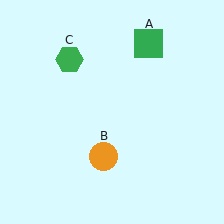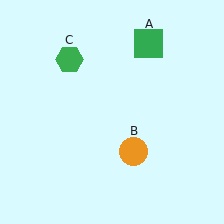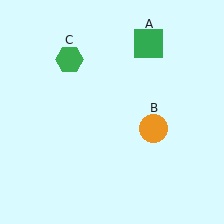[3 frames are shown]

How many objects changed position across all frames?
1 object changed position: orange circle (object B).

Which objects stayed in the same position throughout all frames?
Green square (object A) and green hexagon (object C) remained stationary.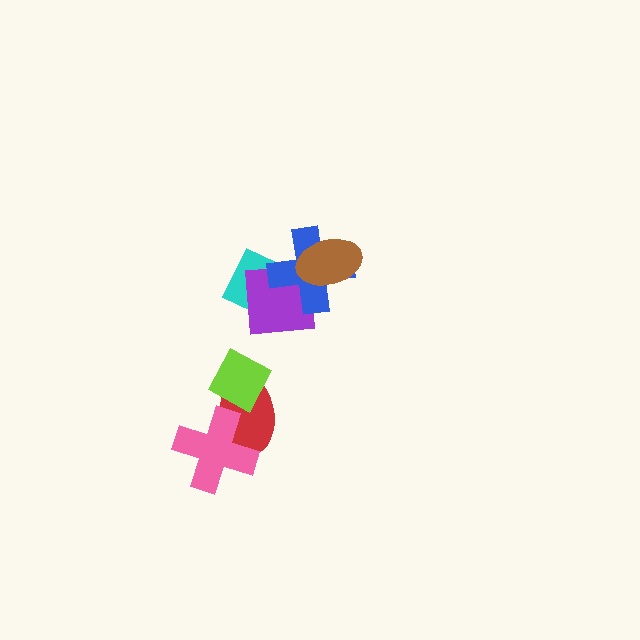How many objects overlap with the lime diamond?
1 object overlaps with the lime diamond.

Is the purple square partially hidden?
Yes, it is partially covered by another shape.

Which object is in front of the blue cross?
The brown ellipse is in front of the blue cross.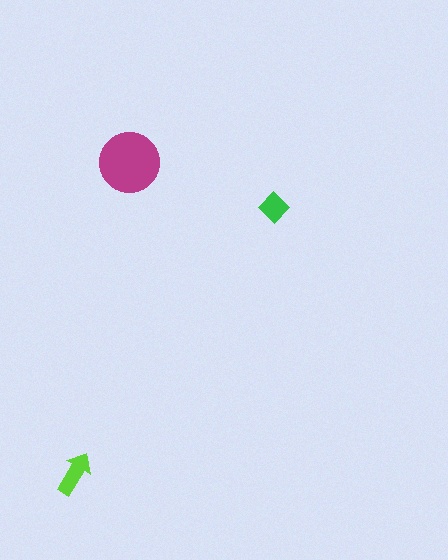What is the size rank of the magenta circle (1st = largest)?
1st.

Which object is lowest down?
The lime arrow is bottommost.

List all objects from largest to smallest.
The magenta circle, the lime arrow, the green diamond.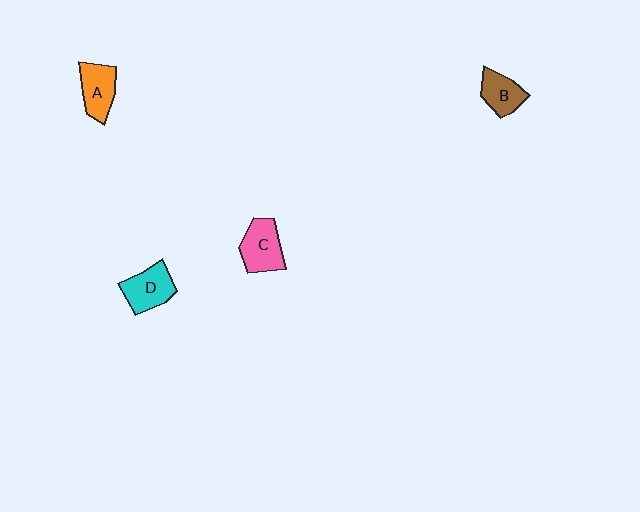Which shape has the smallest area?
Shape B (brown).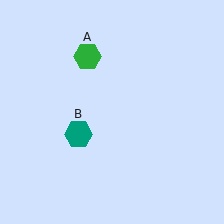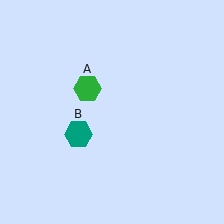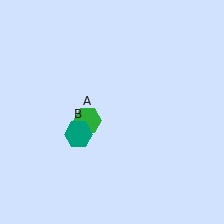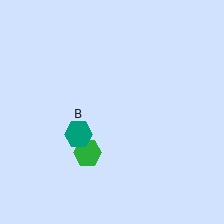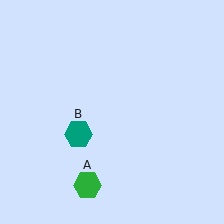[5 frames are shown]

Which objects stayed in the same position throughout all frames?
Teal hexagon (object B) remained stationary.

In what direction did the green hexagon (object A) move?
The green hexagon (object A) moved down.